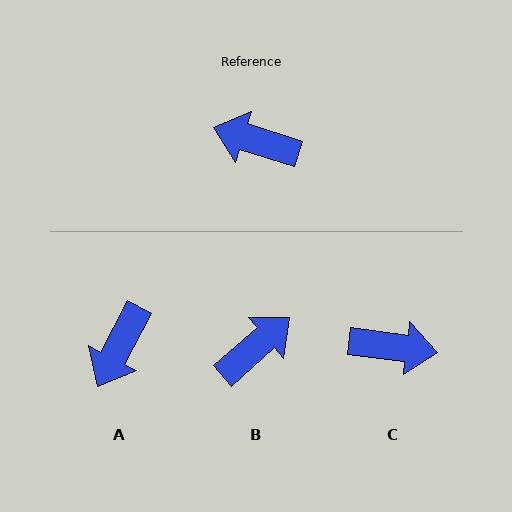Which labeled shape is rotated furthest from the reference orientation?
C, about 170 degrees away.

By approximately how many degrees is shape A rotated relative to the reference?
Approximately 80 degrees counter-clockwise.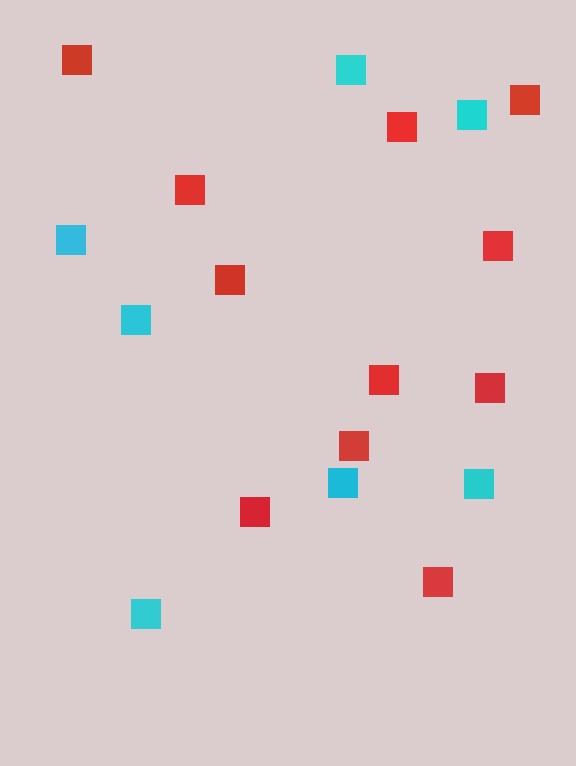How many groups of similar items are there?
There are 2 groups: one group of cyan squares (7) and one group of red squares (11).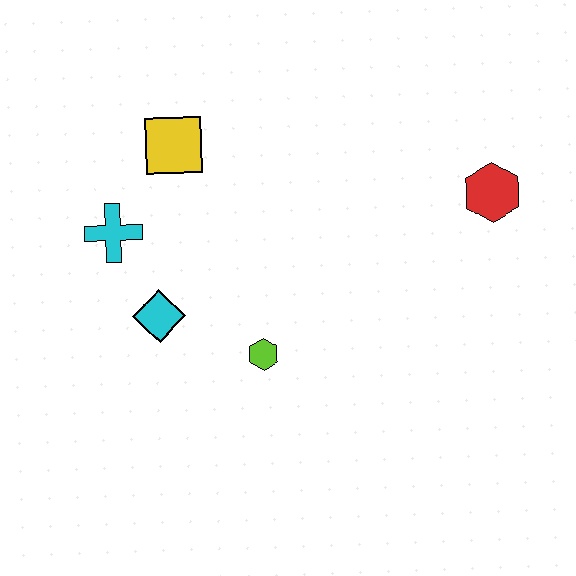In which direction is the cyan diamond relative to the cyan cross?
The cyan diamond is below the cyan cross.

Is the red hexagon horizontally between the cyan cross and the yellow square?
No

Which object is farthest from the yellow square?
The red hexagon is farthest from the yellow square.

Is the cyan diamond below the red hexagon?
Yes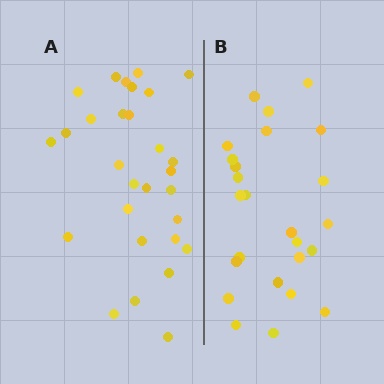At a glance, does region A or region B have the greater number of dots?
Region A (the left region) has more dots.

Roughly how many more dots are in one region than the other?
Region A has about 4 more dots than region B.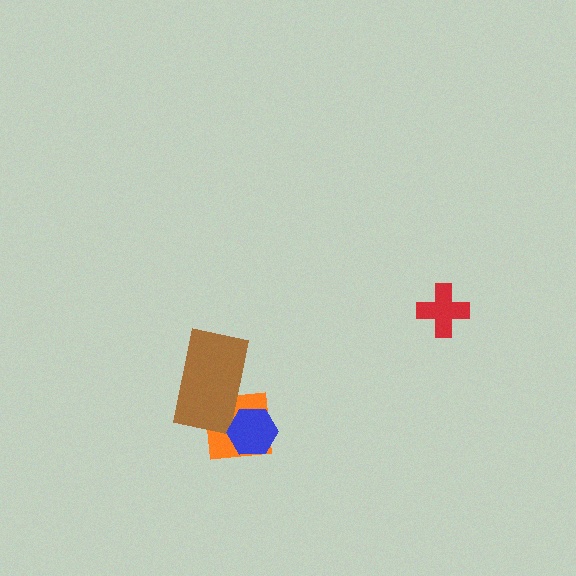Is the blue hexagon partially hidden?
No, no other shape covers it.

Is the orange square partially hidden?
Yes, it is partially covered by another shape.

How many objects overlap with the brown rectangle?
2 objects overlap with the brown rectangle.